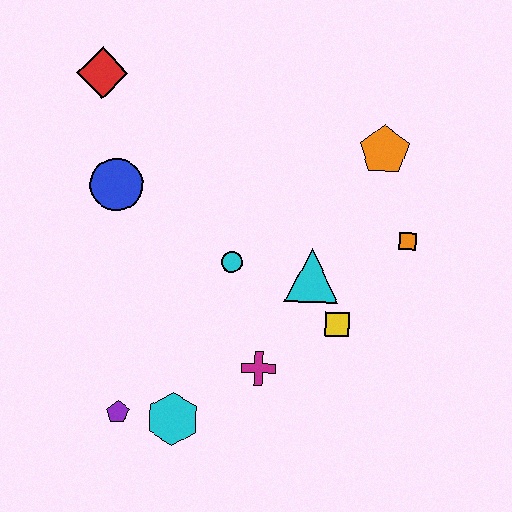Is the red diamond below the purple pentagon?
No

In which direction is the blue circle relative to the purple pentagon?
The blue circle is above the purple pentagon.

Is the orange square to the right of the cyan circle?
Yes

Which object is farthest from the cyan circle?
The red diamond is farthest from the cyan circle.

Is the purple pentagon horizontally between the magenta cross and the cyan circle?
No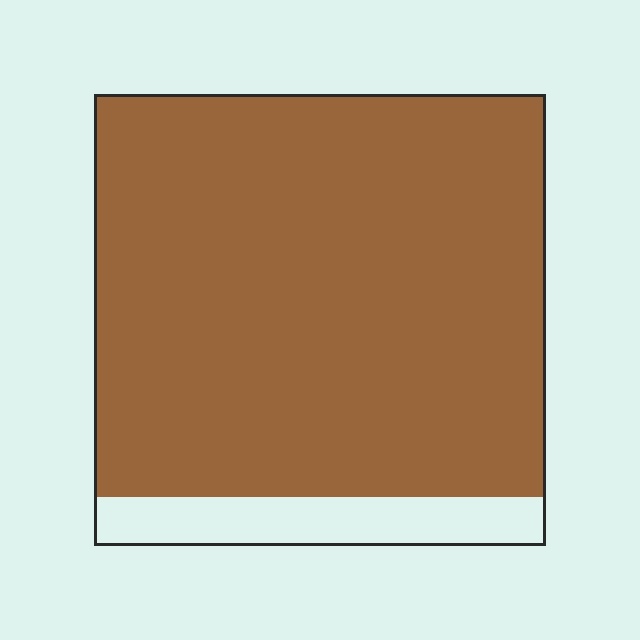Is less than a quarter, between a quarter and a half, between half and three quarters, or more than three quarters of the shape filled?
More than three quarters.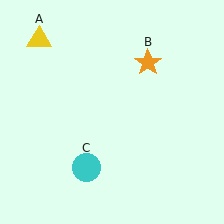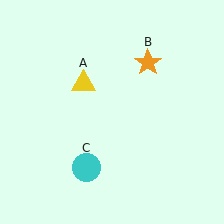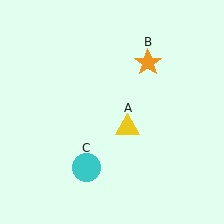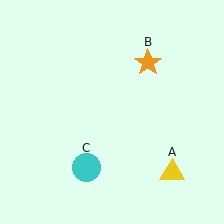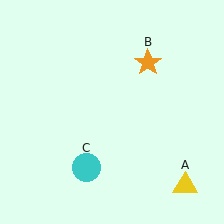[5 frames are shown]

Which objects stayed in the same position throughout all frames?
Orange star (object B) and cyan circle (object C) remained stationary.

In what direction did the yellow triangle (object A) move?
The yellow triangle (object A) moved down and to the right.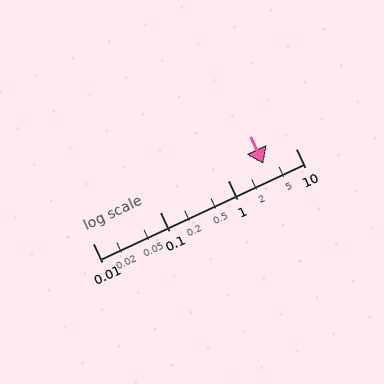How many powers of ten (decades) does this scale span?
The scale spans 3 decades, from 0.01 to 10.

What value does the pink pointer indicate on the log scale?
The pointer indicates approximately 3.3.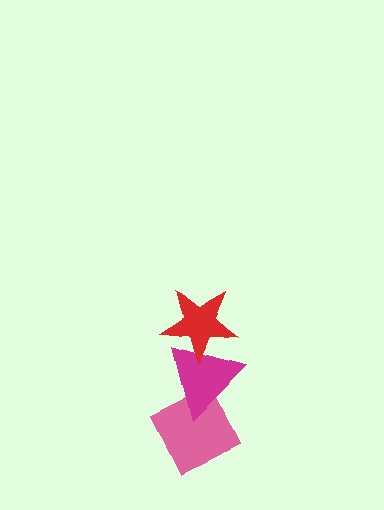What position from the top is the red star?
The red star is 1st from the top.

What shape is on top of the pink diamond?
The magenta triangle is on top of the pink diamond.